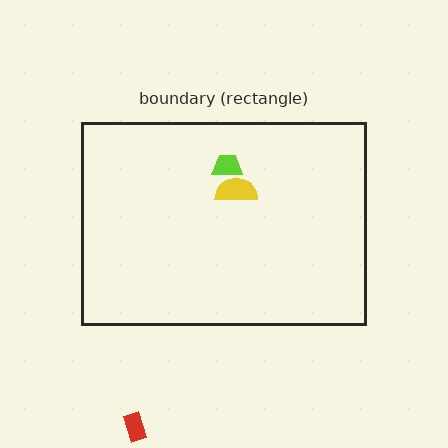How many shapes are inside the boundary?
2 inside, 1 outside.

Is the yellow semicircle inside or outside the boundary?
Inside.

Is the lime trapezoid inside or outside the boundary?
Inside.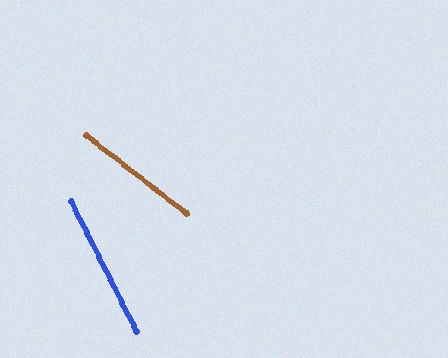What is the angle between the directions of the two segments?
Approximately 25 degrees.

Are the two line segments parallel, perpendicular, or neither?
Neither parallel nor perpendicular — they differ by about 25°.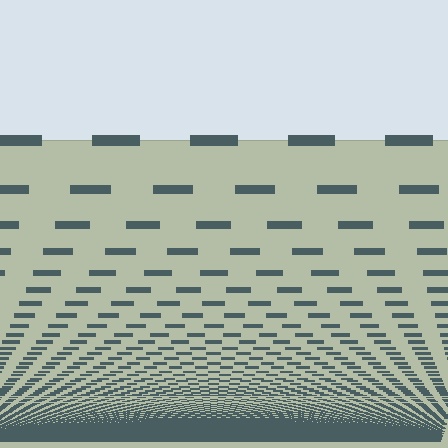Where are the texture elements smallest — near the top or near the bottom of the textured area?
Near the bottom.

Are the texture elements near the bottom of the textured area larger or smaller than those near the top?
Smaller. The gradient is inverted — elements near the bottom are smaller and denser.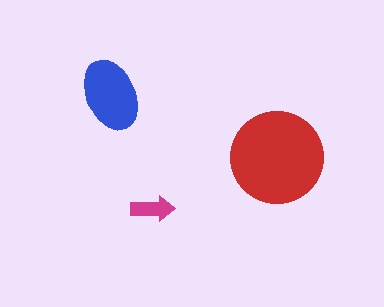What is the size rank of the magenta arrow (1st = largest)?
3rd.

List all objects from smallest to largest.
The magenta arrow, the blue ellipse, the red circle.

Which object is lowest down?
The magenta arrow is bottommost.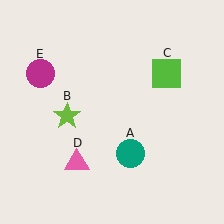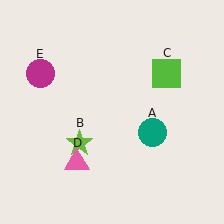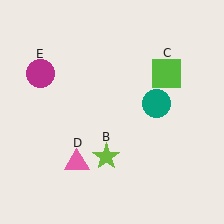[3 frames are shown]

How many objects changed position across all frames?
2 objects changed position: teal circle (object A), lime star (object B).